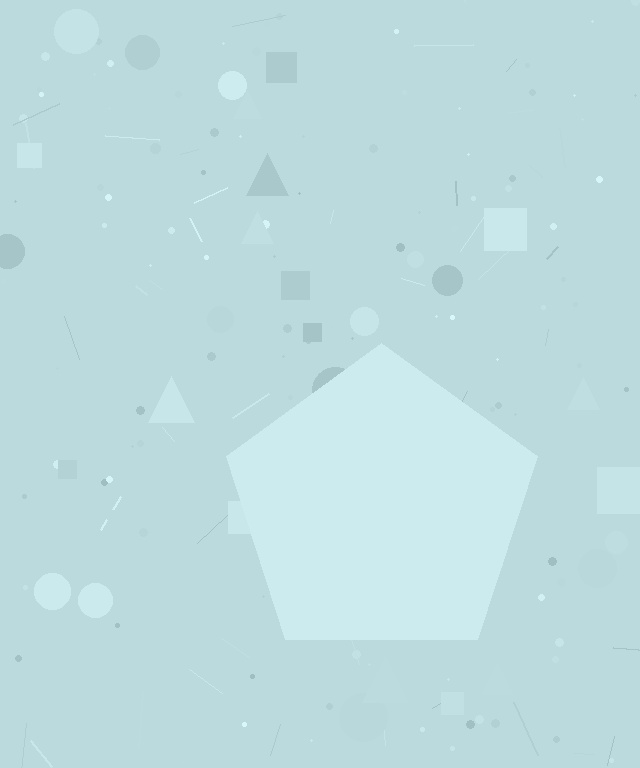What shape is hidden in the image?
A pentagon is hidden in the image.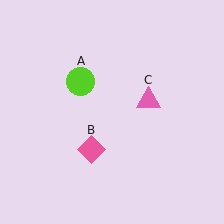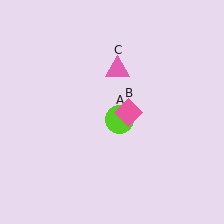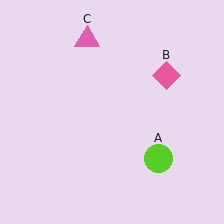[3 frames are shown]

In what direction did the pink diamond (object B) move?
The pink diamond (object B) moved up and to the right.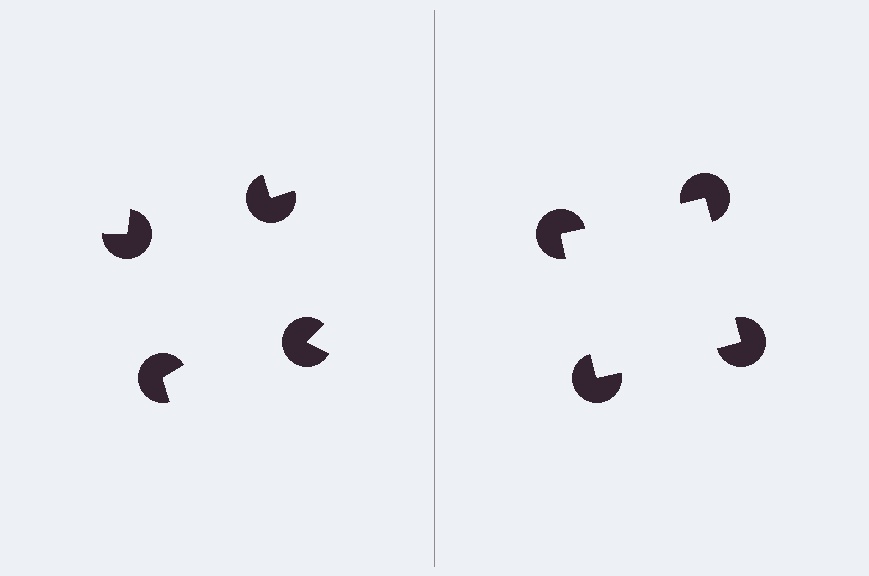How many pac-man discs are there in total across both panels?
8 — 4 on each side.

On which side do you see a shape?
An illusory square appears on the right side. On the left side the wedge cuts are rotated, so no coherent shape forms.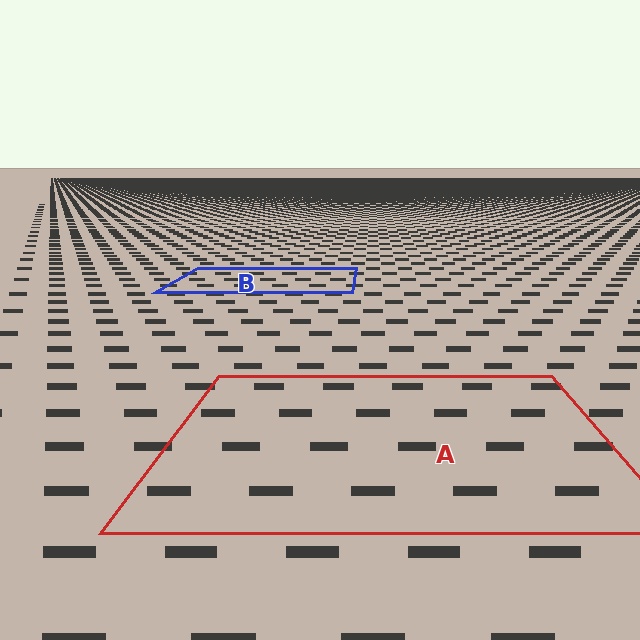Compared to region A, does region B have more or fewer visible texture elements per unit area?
Region B has more texture elements per unit area — they are packed more densely because it is farther away.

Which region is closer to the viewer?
Region A is closer. The texture elements there are larger and more spread out.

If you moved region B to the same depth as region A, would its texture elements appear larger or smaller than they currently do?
They would appear larger. At a closer depth, the same texture elements are projected at a bigger on-screen size.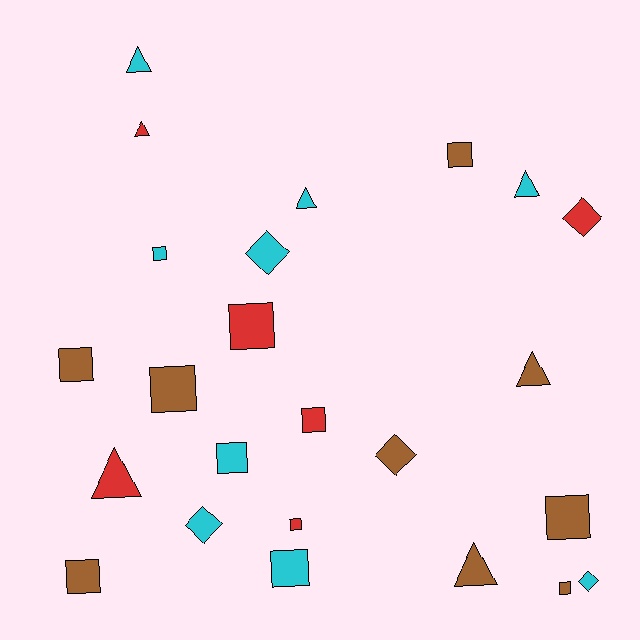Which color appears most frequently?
Cyan, with 9 objects.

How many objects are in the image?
There are 24 objects.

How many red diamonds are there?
There is 1 red diamond.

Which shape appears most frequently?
Square, with 12 objects.